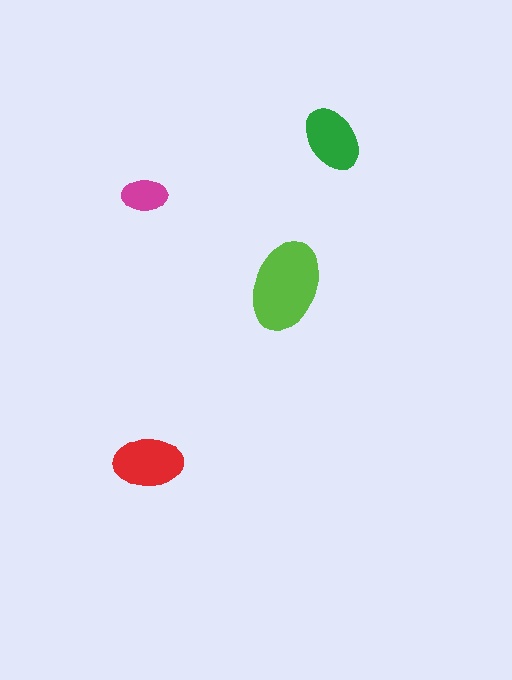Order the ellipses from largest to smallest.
the lime one, the red one, the green one, the magenta one.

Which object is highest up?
The green ellipse is topmost.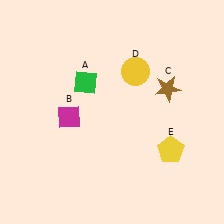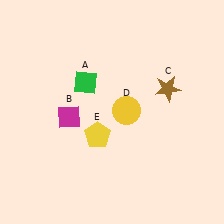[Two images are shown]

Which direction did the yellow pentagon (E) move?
The yellow pentagon (E) moved left.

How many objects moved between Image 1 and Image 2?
2 objects moved between the two images.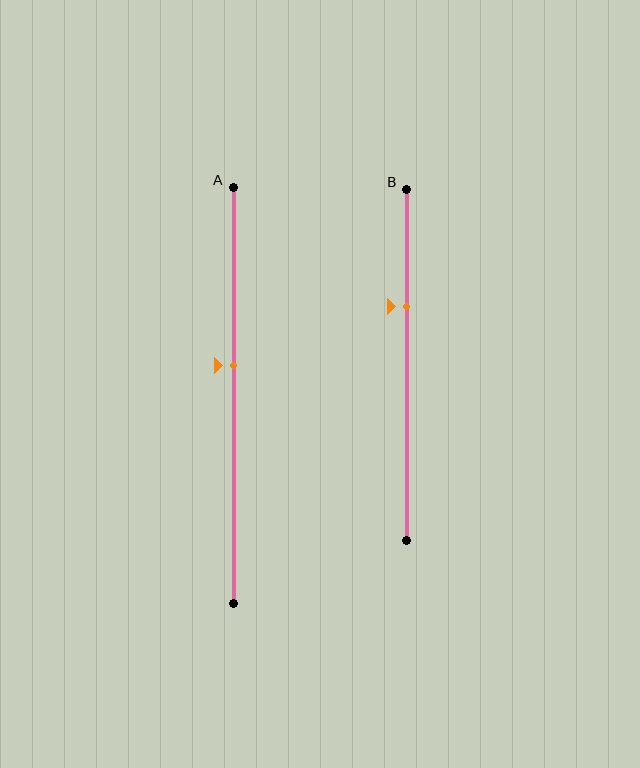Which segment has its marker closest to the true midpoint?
Segment A has its marker closest to the true midpoint.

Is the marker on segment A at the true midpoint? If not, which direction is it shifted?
No, the marker on segment A is shifted upward by about 7% of the segment length.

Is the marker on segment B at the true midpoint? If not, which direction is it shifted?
No, the marker on segment B is shifted upward by about 17% of the segment length.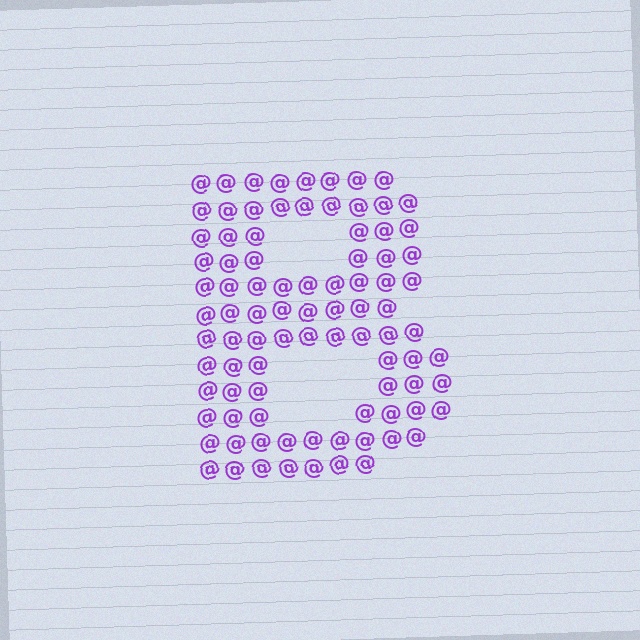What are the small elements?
The small elements are at signs.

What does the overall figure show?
The overall figure shows the letter B.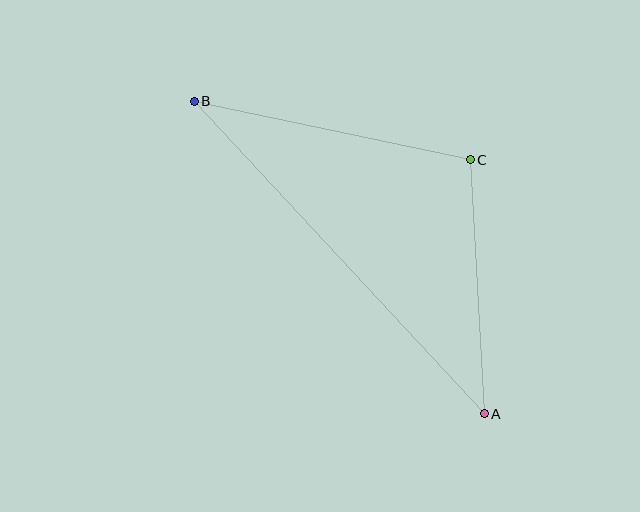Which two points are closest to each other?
Points A and C are closest to each other.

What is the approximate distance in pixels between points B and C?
The distance between B and C is approximately 282 pixels.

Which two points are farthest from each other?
Points A and B are farthest from each other.